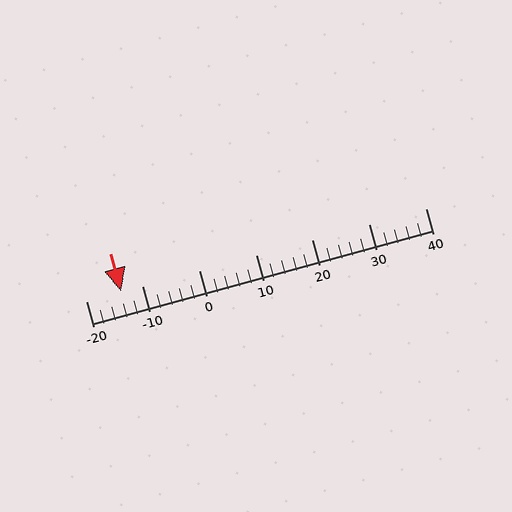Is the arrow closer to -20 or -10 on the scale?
The arrow is closer to -10.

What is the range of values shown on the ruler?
The ruler shows values from -20 to 40.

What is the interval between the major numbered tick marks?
The major tick marks are spaced 10 units apart.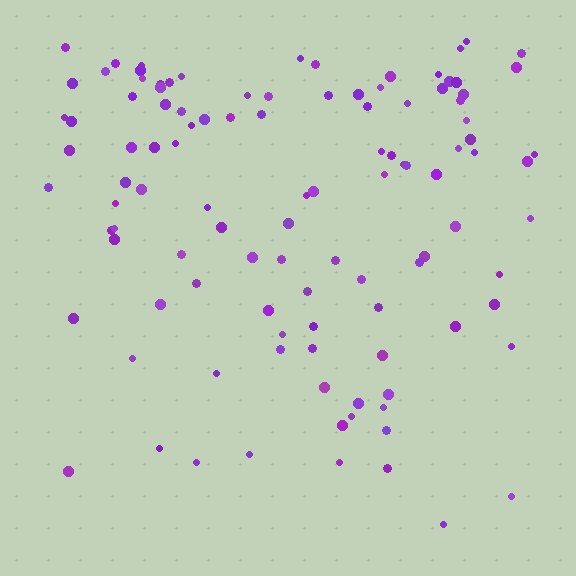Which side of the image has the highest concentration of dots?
The top.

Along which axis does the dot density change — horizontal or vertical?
Vertical.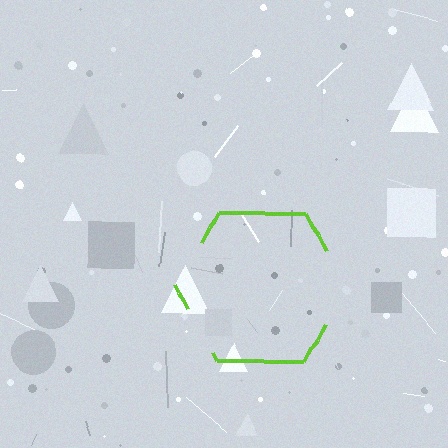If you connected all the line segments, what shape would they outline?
They would outline a hexagon.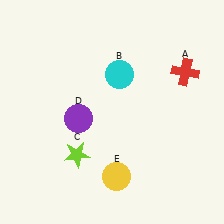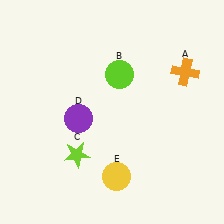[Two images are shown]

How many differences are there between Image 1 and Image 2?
There are 2 differences between the two images.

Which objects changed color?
A changed from red to orange. B changed from cyan to lime.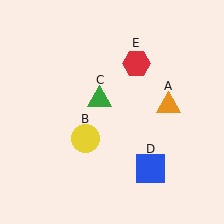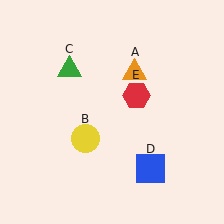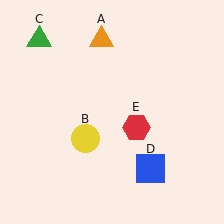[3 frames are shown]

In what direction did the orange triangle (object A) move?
The orange triangle (object A) moved up and to the left.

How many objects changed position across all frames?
3 objects changed position: orange triangle (object A), green triangle (object C), red hexagon (object E).